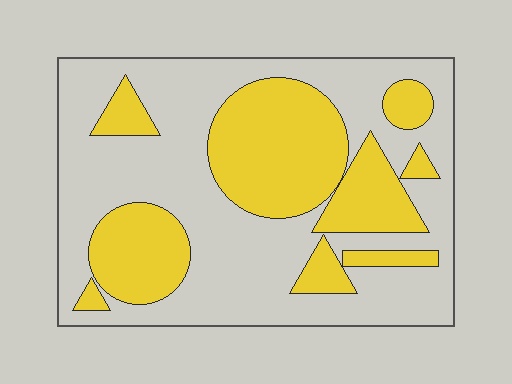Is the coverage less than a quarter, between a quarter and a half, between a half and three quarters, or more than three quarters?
Between a quarter and a half.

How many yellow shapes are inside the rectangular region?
9.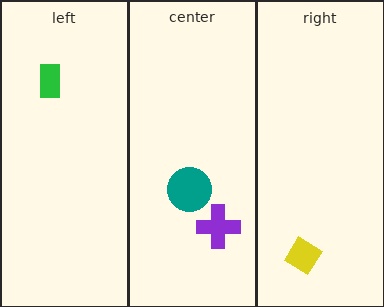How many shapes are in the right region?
1.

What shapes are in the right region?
The yellow diamond.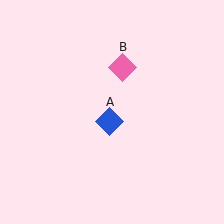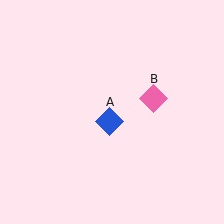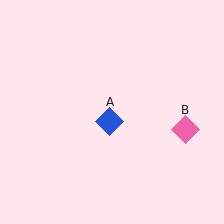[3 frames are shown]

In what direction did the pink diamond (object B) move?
The pink diamond (object B) moved down and to the right.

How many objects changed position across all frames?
1 object changed position: pink diamond (object B).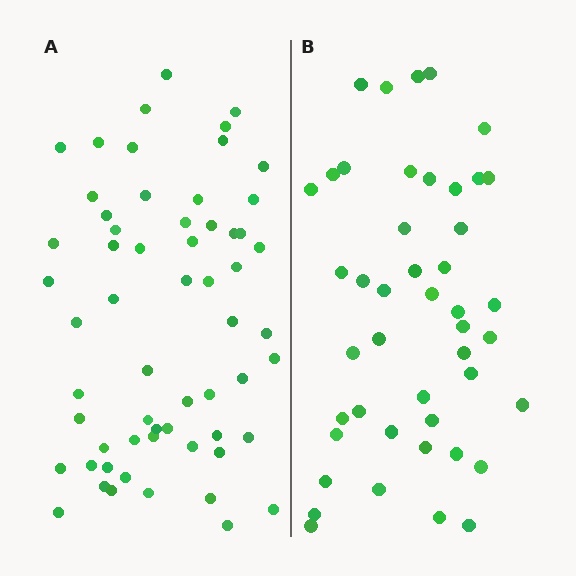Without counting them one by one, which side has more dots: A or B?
Region A (the left region) has more dots.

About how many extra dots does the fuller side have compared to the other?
Region A has approximately 15 more dots than region B.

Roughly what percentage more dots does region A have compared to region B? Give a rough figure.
About 35% more.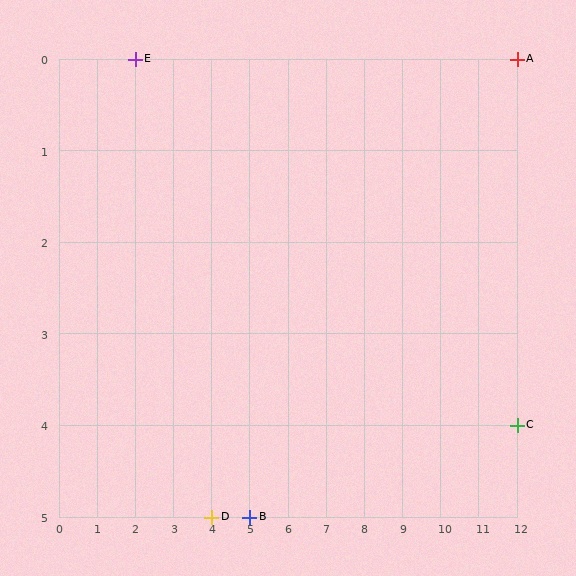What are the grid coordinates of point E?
Point E is at grid coordinates (2, 0).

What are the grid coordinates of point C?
Point C is at grid coordinates (12, 4).